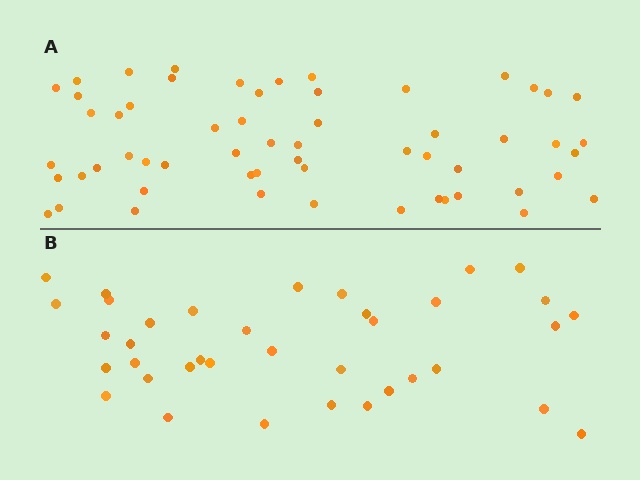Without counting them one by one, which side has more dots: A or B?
Region A (the top region) has more dots.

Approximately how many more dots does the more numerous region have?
Region A has approximately 20 more dots than region B.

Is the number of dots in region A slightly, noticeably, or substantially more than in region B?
Region A has substantially more. The ratio is roughly 1.6 to 1.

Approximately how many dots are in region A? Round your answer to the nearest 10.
About 60 dots. (The exact count is 58, which rounds to 60.)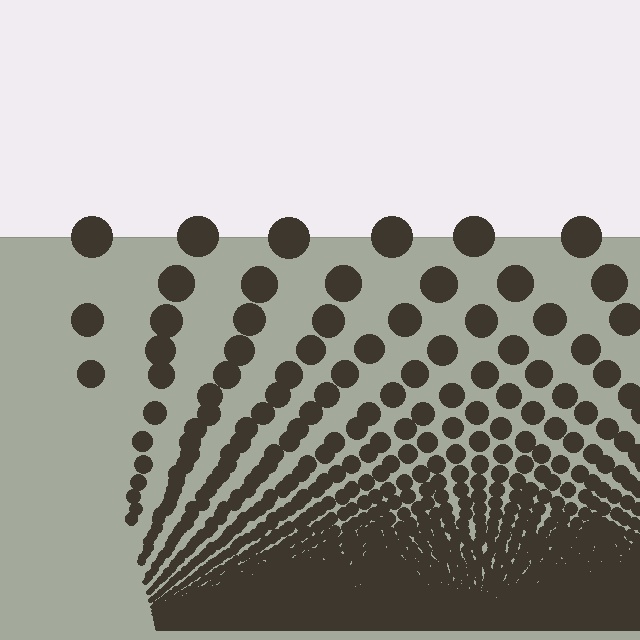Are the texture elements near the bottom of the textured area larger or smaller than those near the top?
Smaller. The gradient is inverted — elements near the bottom are smaller and denser.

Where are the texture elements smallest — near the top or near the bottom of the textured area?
Near the bottom.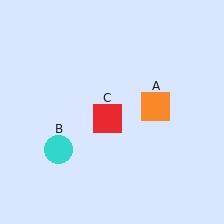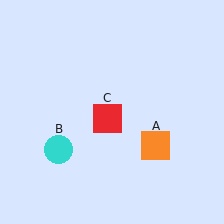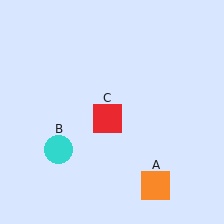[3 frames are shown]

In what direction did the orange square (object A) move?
The orange square (object A) moved down.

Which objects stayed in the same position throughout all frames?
Cyan circle (object B) and red square (object C) remained stationary.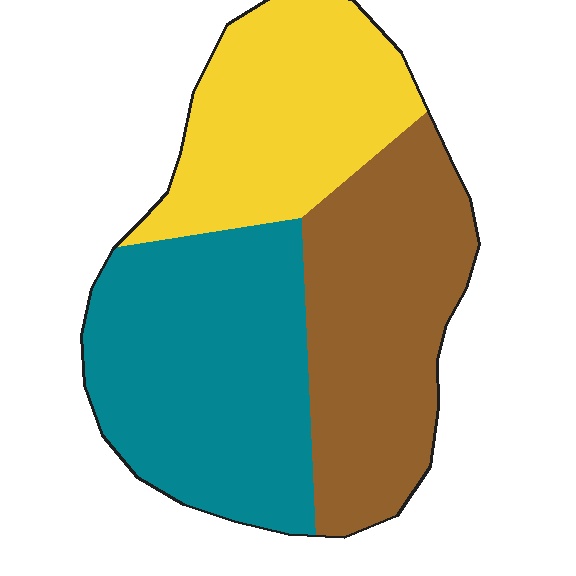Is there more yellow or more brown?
Brown.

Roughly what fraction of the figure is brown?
Brown takes up about one third (1/3) of the figure.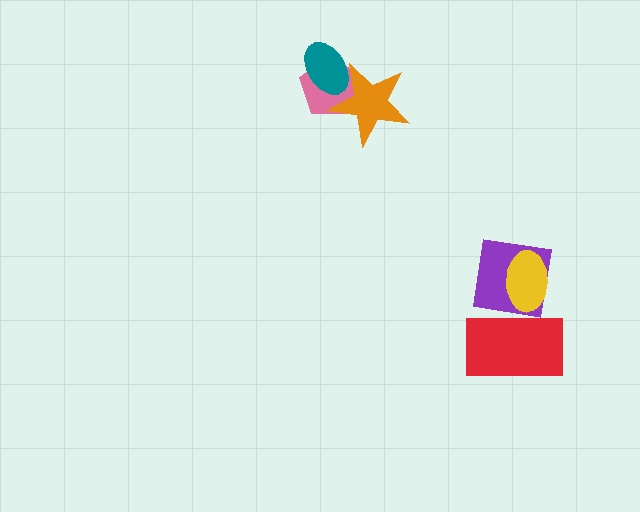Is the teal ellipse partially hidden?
Yes, it is partially covered by another shape.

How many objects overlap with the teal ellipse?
2 objects overlap with the teal ellipse.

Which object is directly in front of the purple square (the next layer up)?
The yellow ellipse is directly in front of the purple square.